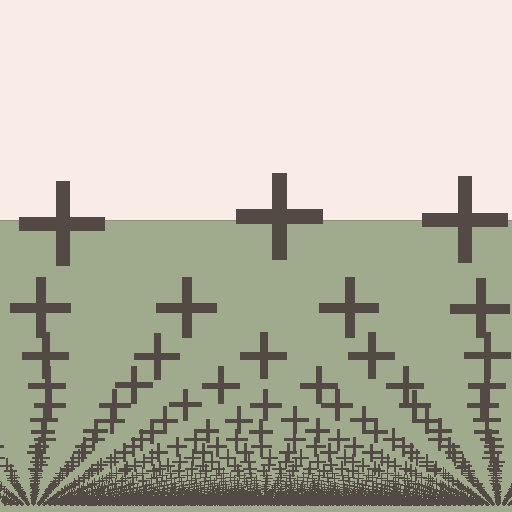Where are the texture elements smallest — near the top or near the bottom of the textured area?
Near the bottom.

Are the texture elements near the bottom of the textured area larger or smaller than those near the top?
Smaller. The gradient is inverted — elements near the bottom are smaller and denser.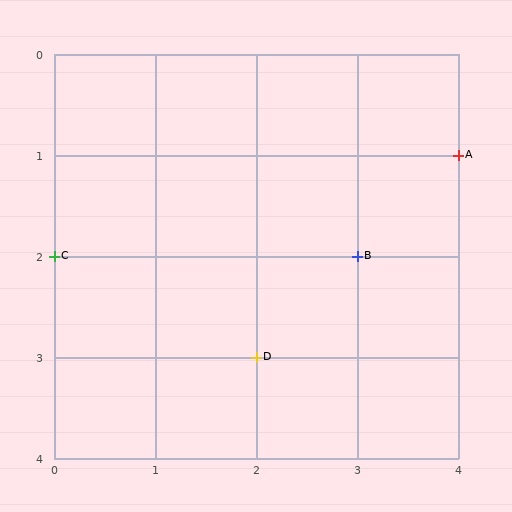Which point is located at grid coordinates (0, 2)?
Point C is at (0, 2).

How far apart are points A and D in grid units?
Points A and D are 2 columns and 2 rows apart (about 2.8 grid units diagonally).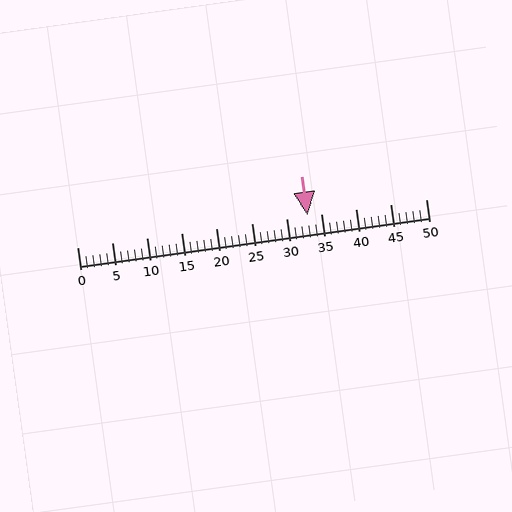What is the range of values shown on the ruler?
The ruler shows values from 0 to 50.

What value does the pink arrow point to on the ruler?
The pink arrow points to approximately 33.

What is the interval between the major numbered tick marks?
The major tick marks are spaced 5 units apart.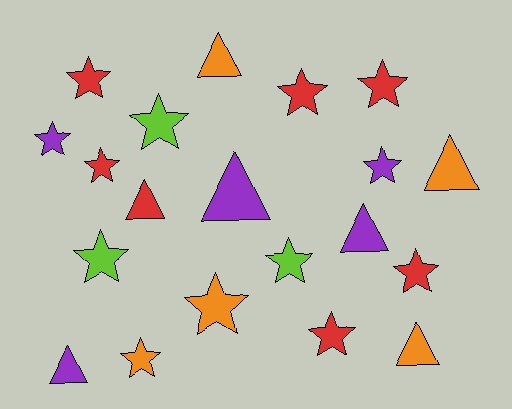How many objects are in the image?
There are 20 objects.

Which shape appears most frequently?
Star, with 13 objects.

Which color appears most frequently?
Red, with 7 objects.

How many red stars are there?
There are 6 red stars.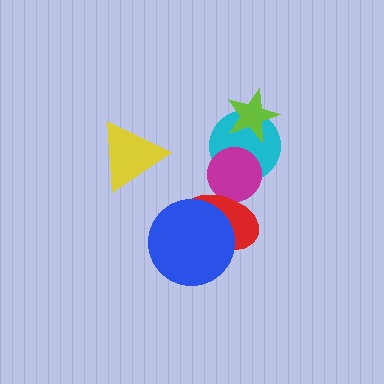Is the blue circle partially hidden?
No, no other shape covers it.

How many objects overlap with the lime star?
1 object overlaps with the lime star.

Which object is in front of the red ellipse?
The blue circle is in front of the red ellipse.